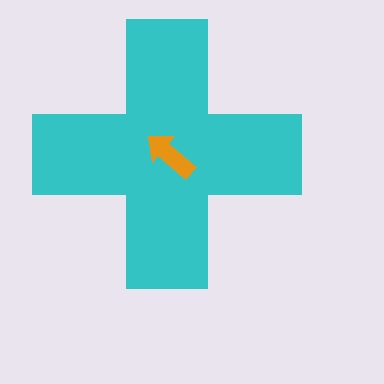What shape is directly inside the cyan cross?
The orange arrow.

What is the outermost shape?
The cyan cross.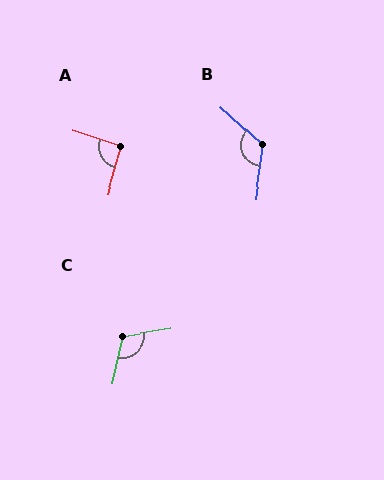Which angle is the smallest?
A, at approximately 92 degrees.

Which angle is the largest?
B, at approximately 124 degrees.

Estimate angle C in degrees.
Approximately 111 degrees.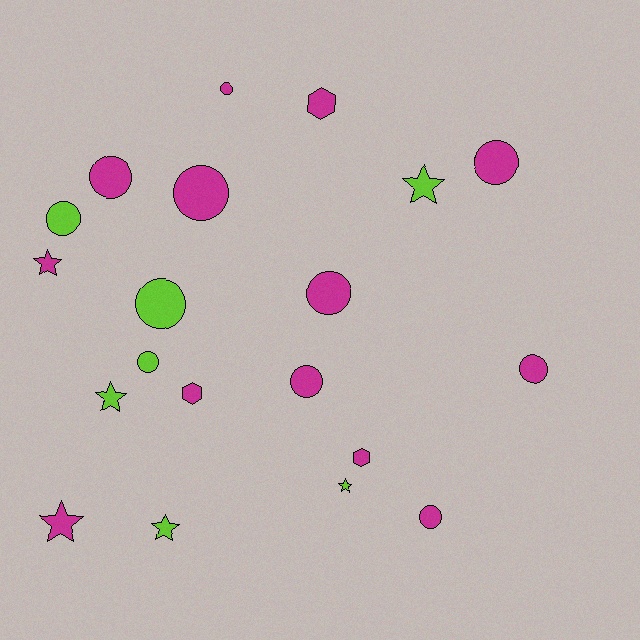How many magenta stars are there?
There are 2 magenta stars.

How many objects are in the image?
There are 20 objects.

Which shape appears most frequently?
Circle, with 11 objects.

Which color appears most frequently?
Magenta, with 13 objects.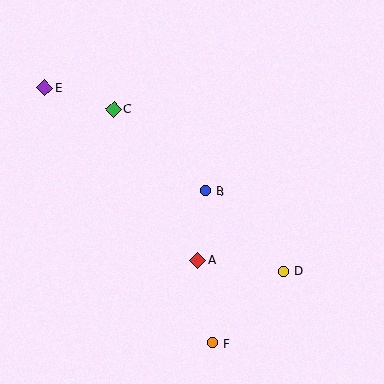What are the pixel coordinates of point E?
Point E is at (45, 88).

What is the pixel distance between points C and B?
The distance between C and B is 124 pixels.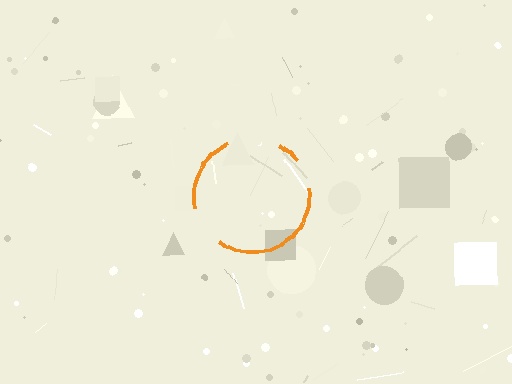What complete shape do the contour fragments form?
The contour fragments form a circle.